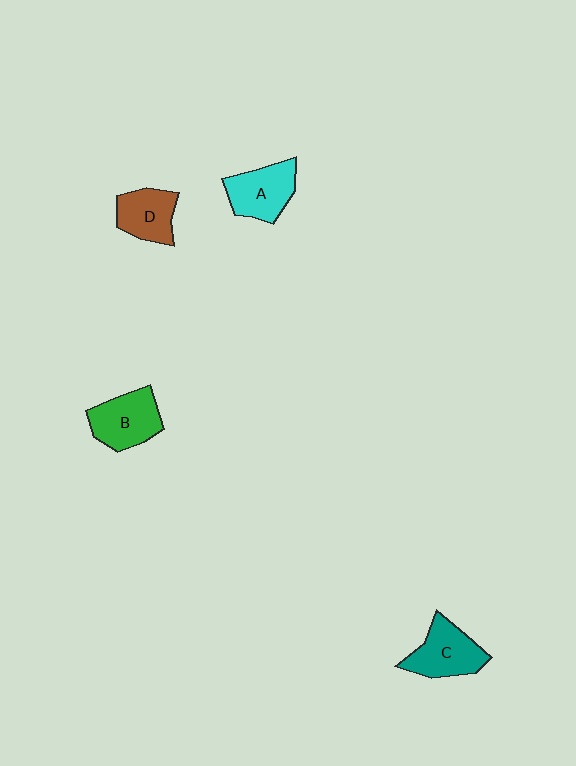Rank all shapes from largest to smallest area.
From largest to smallest: B (green), C (teal), A (cyan), D (brown).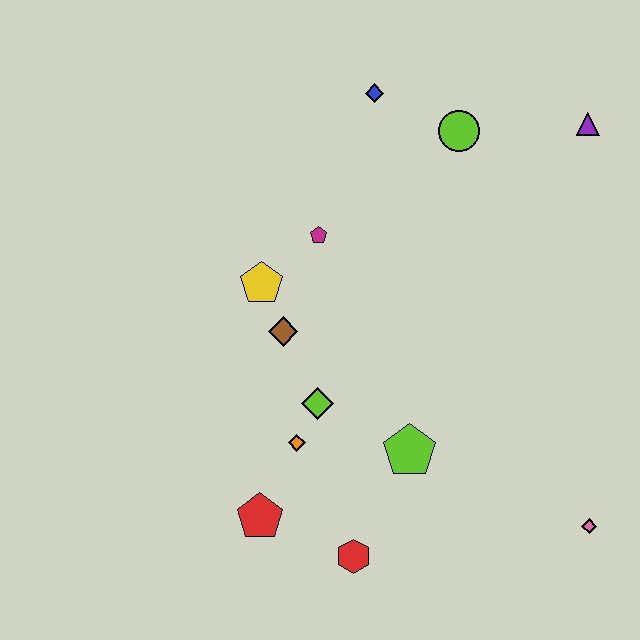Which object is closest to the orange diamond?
The lime diamond is closest to the orange diamond.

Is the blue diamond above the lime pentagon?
Yes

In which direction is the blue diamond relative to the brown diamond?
The blue diamond is above the brown diamond.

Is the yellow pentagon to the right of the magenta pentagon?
No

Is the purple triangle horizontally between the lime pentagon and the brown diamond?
No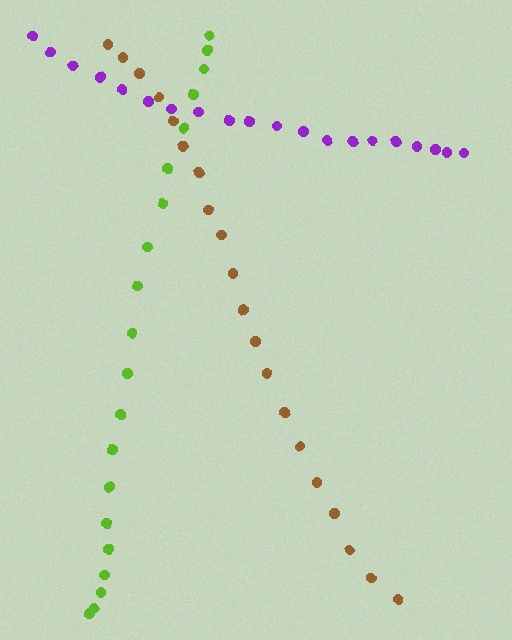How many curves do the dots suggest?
There are 3 distinct paths.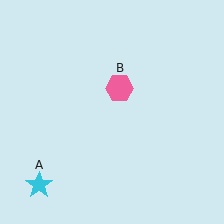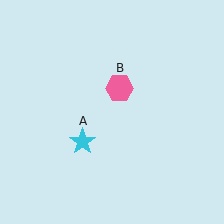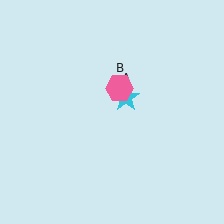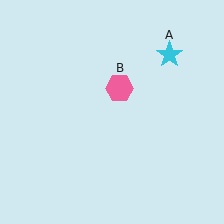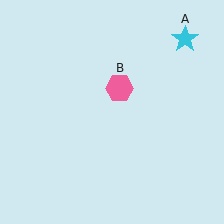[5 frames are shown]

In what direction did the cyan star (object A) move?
The cyan star (object A) moved up and to the right.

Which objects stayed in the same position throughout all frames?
Pink hexagon (object B) remained stationary.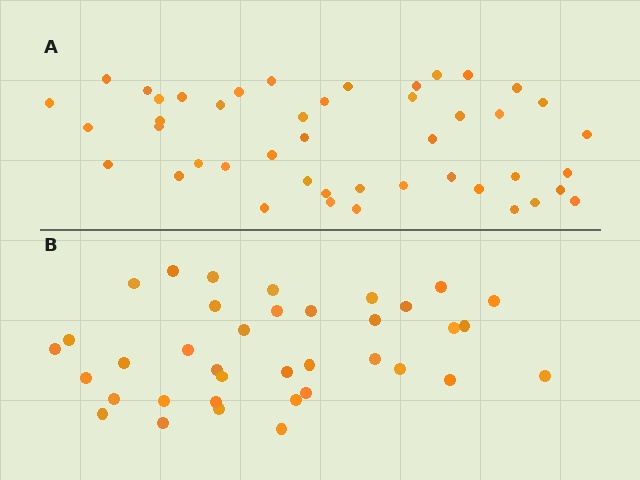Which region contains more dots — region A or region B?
Region A (the top region) has more dots.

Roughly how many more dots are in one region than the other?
Region A has roughly 8 or so more dots than region B.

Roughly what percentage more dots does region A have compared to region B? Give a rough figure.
About 20% more.